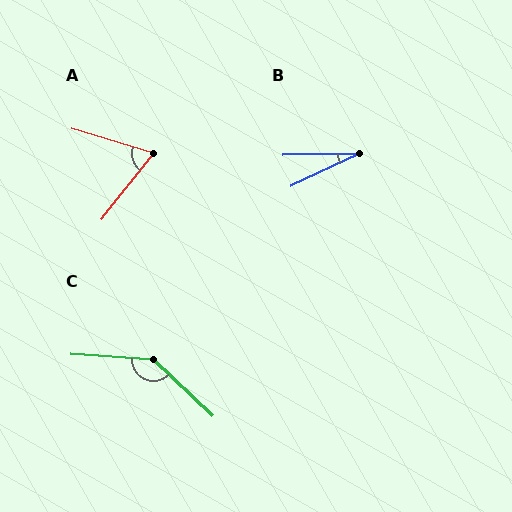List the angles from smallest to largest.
B (24°), A (69°), C (140°).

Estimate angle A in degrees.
Approximately 69 degrees.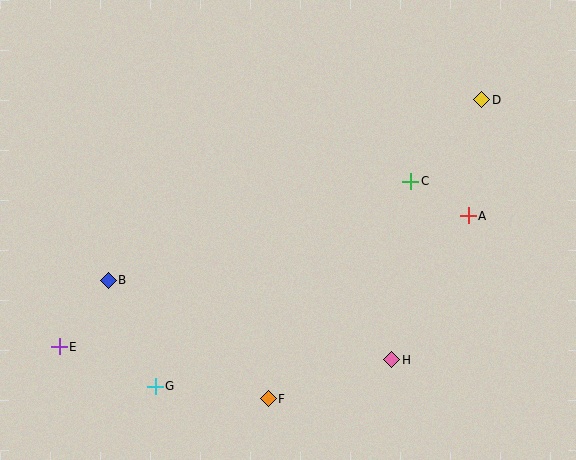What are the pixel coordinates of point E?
Point E is at (59, 347).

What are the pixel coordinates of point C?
Point C is at (411, 181).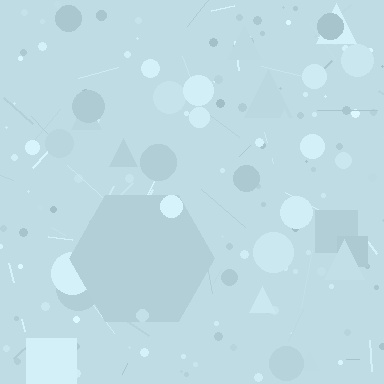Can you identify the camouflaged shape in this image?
The camouflaged shape is a hexagon.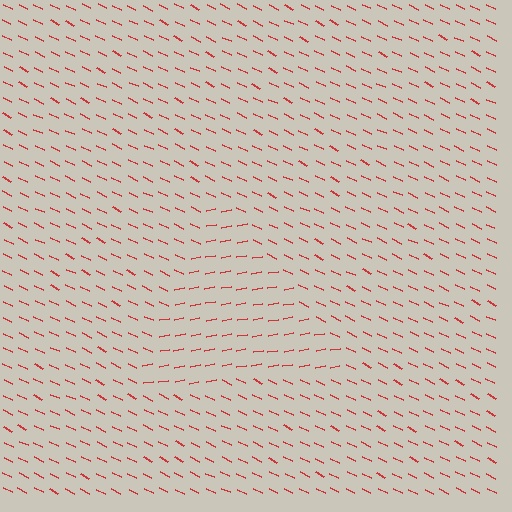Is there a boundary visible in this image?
Yes, there is a texture boundary formed by a change in line orientation.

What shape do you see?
I see a triangle.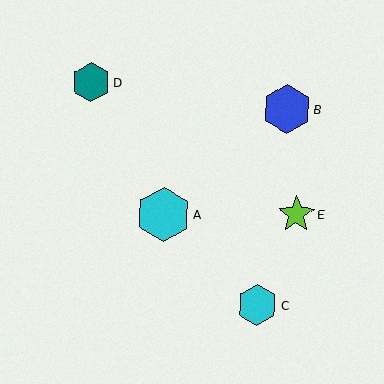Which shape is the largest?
The cyan hexagon (labeled A) is the largest.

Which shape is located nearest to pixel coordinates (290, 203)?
The lime star (labeled E) at (296, 214) is nearest to that location.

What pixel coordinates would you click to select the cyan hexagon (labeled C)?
Click at (257, 305) to select the cyan hexagon C.